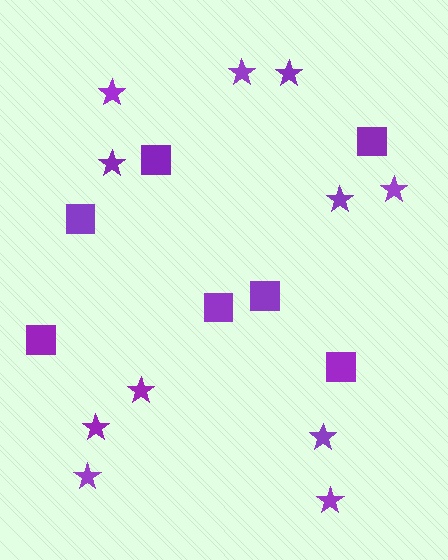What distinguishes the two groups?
There are 2 groups: one group of stars (11) and one group of squares (7).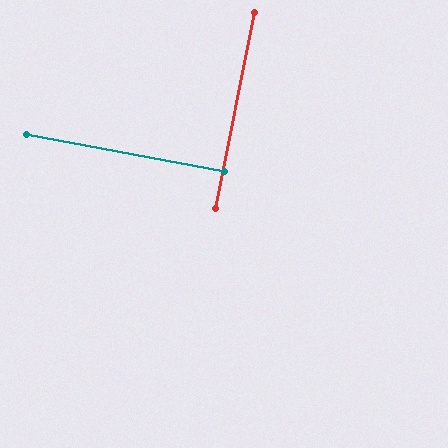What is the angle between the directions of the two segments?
Approximately 90 degrees.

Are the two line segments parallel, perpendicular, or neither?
Perpendicular — they meet at approximately 90°.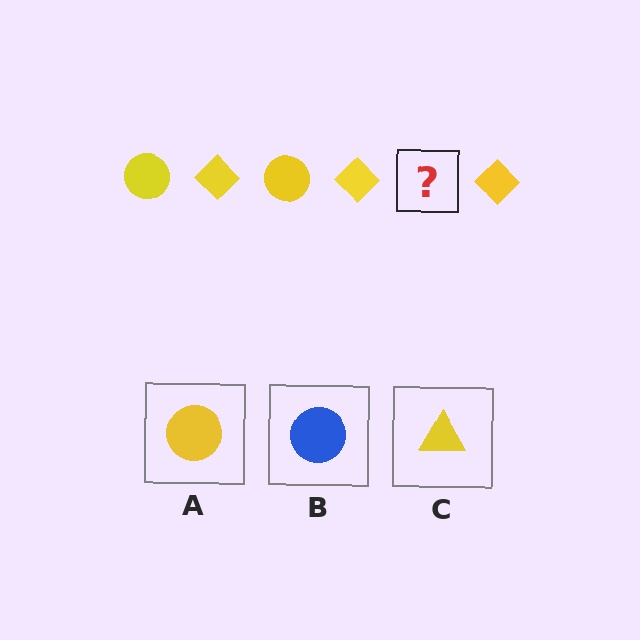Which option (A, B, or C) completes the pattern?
A.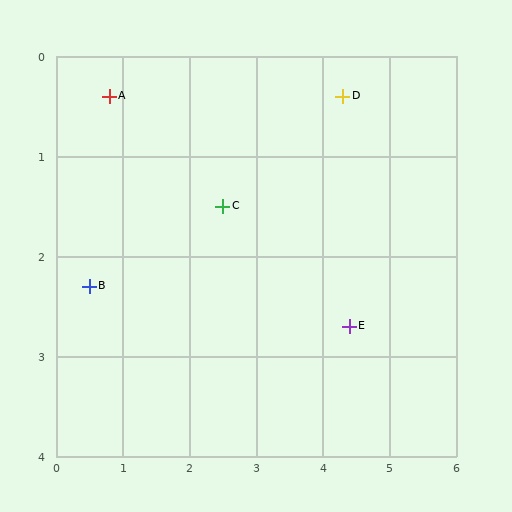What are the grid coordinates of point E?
Point E is at approximately (4.4, 2.7).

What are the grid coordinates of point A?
Point A is at approximately (0.8, 0.4).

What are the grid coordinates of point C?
Point C is at approximately (2.5, 1.5).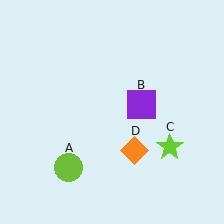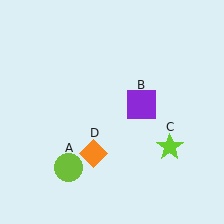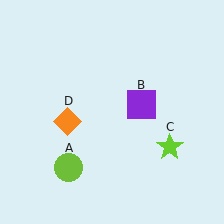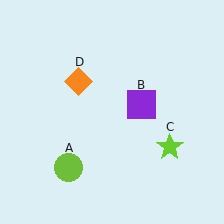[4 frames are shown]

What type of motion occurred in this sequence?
The orange diamond (object D) rotated clockwise around the center of the scene.